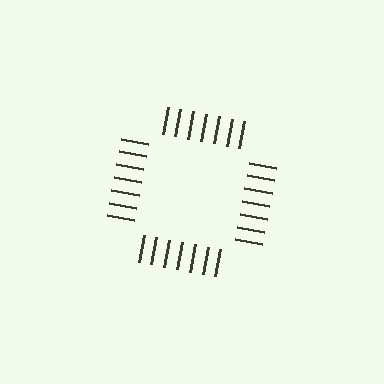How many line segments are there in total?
28 — 7 along each of the 4 edges.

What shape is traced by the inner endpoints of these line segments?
An illusory square — the line segments terminate on its edges but no continuous stroke is drawn.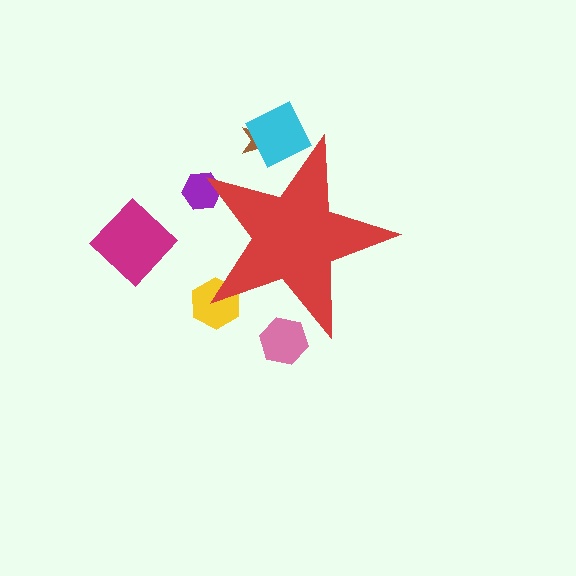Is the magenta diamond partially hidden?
No, the magenta diamond is fully visible.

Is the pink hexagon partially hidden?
Yes, the pink hexagon is partially hidden behind the red star.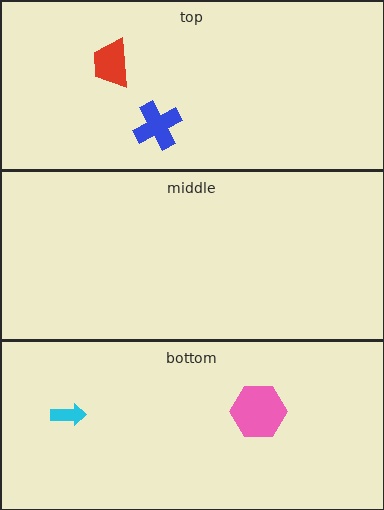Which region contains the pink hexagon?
The bottom region.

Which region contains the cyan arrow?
The bottom region.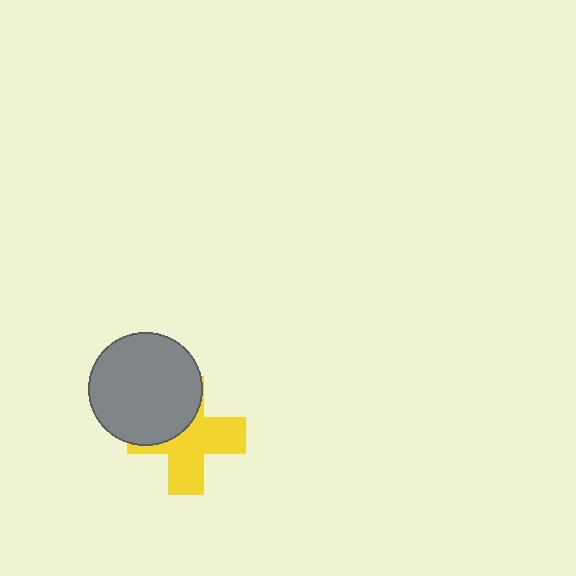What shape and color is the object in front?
The object in front is a gray circle.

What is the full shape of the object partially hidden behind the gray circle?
The partially hidden object is a yellow cross.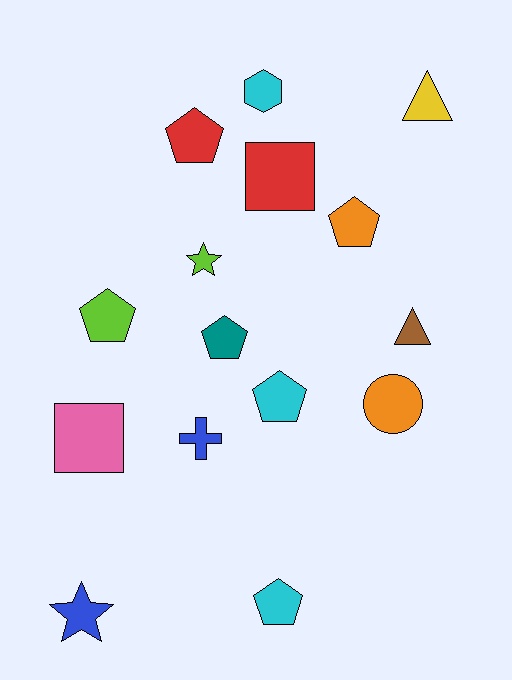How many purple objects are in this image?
There are no purple objects.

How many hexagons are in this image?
There is 1 hexagon.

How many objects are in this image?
There are 15 objects.